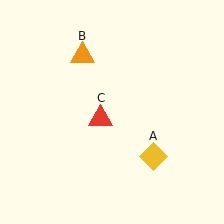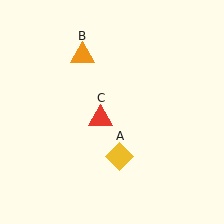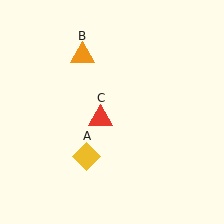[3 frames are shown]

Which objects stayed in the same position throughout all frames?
Orange triangle (object B) and red triangle (object C) remained stationary.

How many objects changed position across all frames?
1 object changed position: yellow diamond (object A).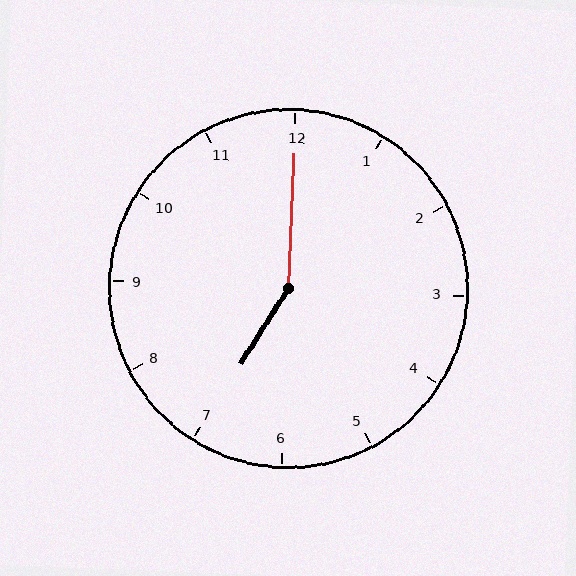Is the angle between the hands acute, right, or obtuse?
It is obtuse.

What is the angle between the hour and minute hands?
Approximately 150 degrees.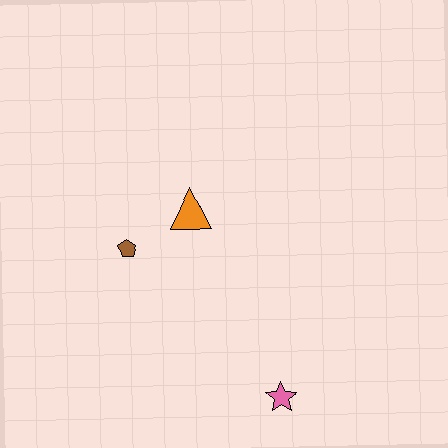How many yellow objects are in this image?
There are no yellow objects.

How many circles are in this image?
There are no circles.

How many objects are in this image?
There are 3 objects.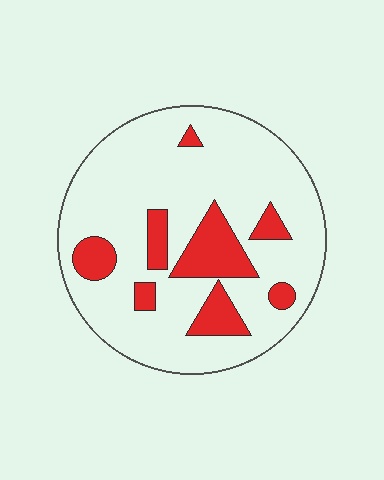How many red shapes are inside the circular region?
8.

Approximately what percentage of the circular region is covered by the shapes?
Approximately 20%.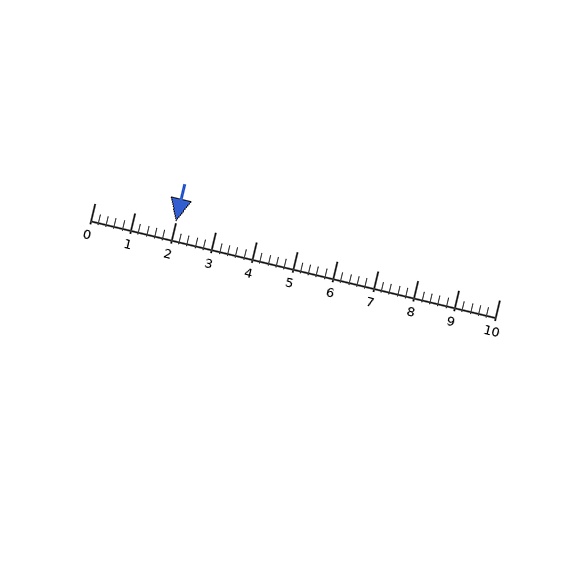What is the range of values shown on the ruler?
The ruler shows values from 0 to 10.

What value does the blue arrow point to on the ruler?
The blue arrow points to approximately 2.0.